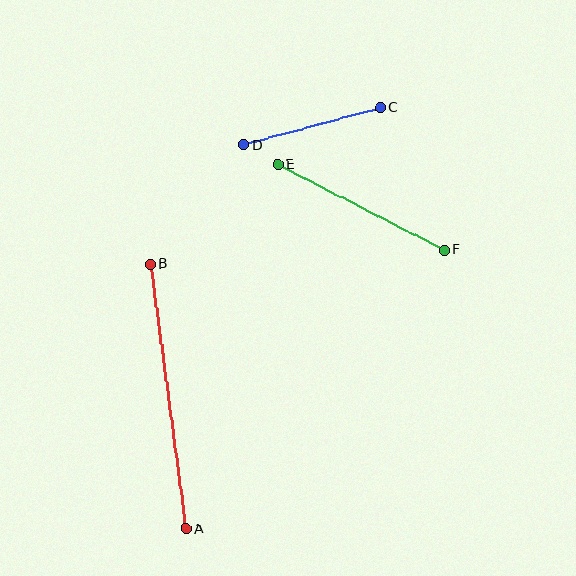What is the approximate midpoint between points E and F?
The midpoint is at approximately (361, 207) pixels.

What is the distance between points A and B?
The distance is approximately 267 pixels.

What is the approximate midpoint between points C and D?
The midpoint is at approximately (312, 126) pixels.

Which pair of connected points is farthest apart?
Points A and B are farthest apart.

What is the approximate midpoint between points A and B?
The midpoint is at approximately (168, 396) pixels.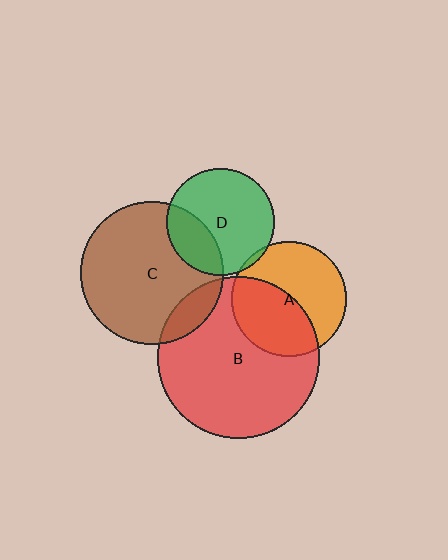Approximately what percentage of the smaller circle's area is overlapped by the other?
Approximately 45%.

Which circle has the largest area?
Circle B (red).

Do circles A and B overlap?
Yes.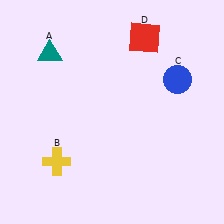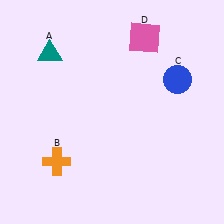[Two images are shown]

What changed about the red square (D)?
In Image 1, D is red. In Image 2, it changed to pink.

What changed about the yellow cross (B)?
In Image 1, B is yellow. In Image 2, it changed to orange.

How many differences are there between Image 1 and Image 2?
There are 2 differences between the two images.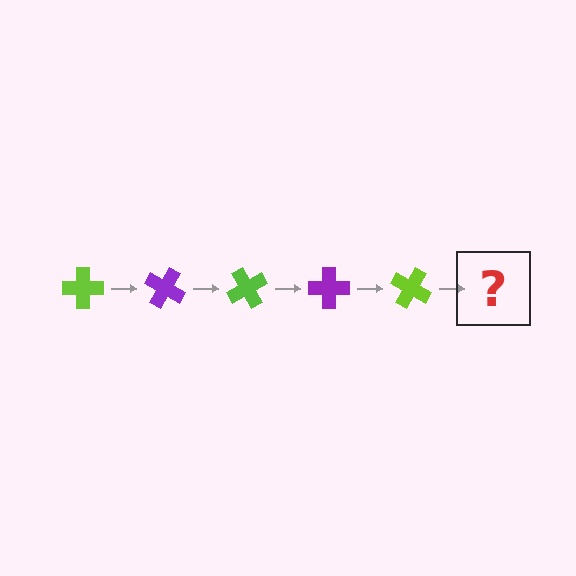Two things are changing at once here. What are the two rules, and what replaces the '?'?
The two rules are that it rotates 30 degrees each step and the color cycles through lime and purple. The '?' should be a purple cross, rotated 150 degrees from the start.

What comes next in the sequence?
The next element should be a purple cross, rotated 150 degrees from the start.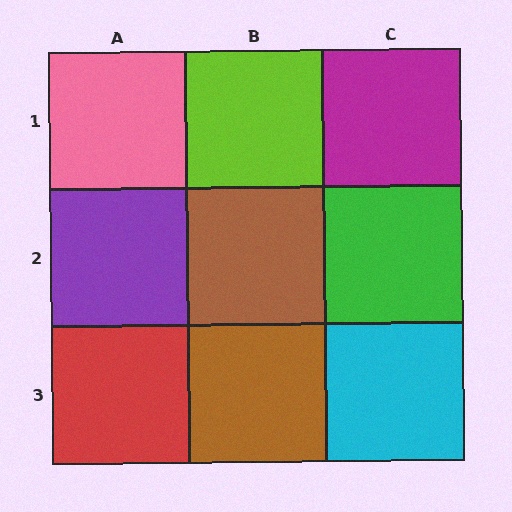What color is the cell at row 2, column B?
Brown.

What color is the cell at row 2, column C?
Green.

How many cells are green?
1 cell is green.